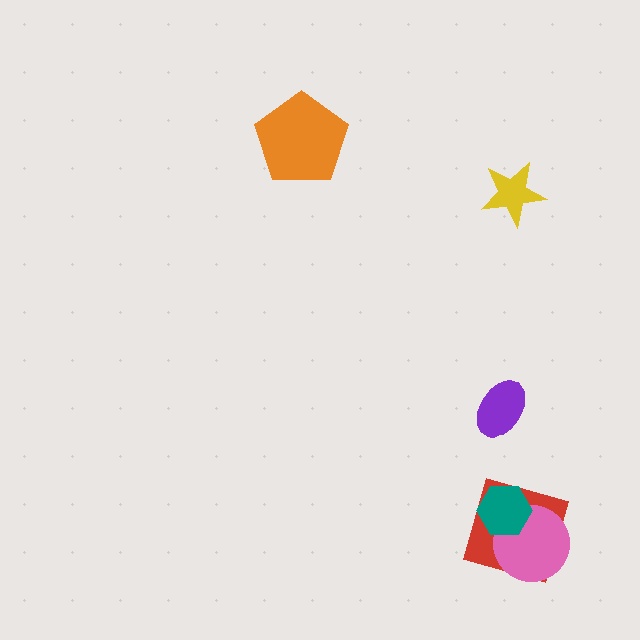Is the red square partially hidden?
Yes, it is partially covered by another shape.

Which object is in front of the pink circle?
The teal hexagon is in front of the pink circle.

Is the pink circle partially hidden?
Yes, it is partially covered by another shape.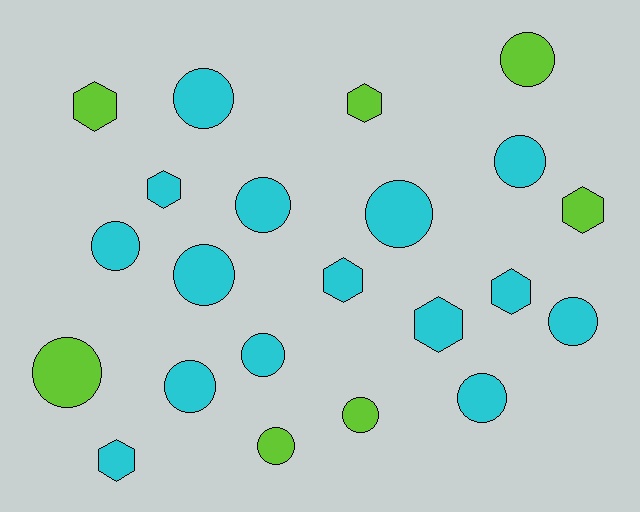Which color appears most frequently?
Cyan, with 15 objects.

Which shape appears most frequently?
Circle, with 14 objects.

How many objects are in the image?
There are 22 objects.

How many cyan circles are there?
There are 10 cyan circles.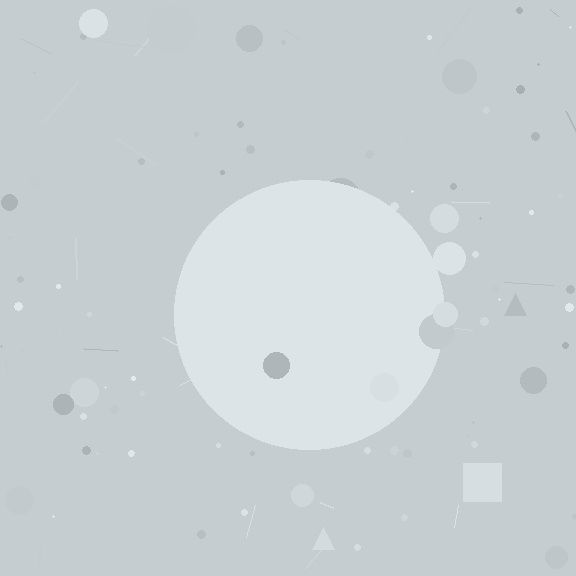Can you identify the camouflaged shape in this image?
The camouflaged shape is a circle.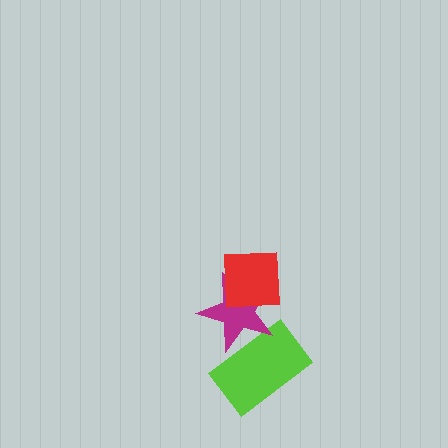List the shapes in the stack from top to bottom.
From top to bottom: the red square, the magenta star, the lime rectangle.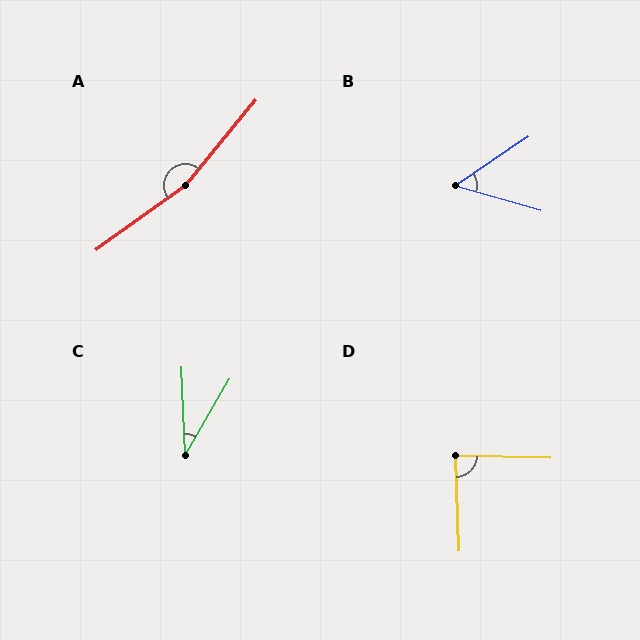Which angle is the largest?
A, at approximately 165 degrees.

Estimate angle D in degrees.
Approximately 86 degrees.